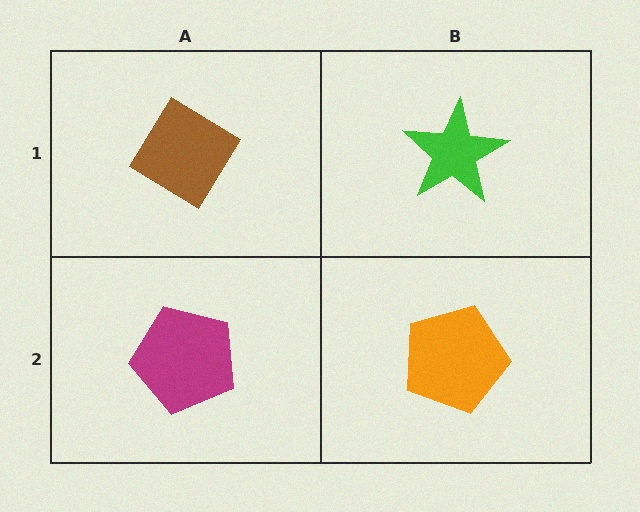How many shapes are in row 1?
2 shapes.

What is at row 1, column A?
A brown diamond.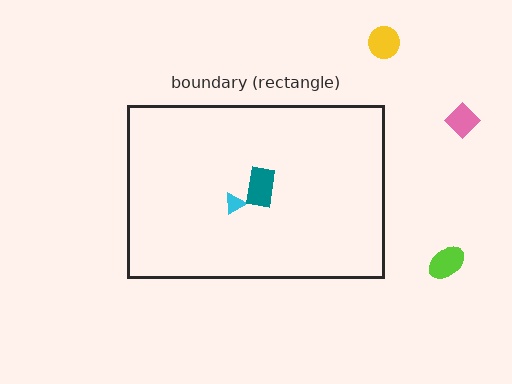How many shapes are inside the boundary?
2 inside, 3 outside.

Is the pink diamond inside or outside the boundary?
Outside.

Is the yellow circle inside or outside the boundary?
Outside.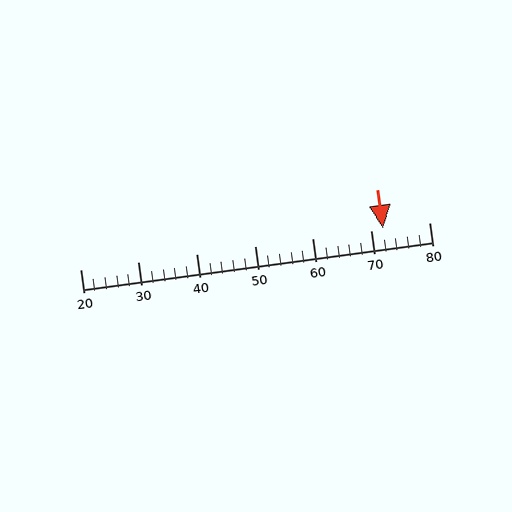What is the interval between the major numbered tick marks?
The major tick marks are spaced 10 units apart.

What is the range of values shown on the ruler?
The ruler shows values from 20 to 80.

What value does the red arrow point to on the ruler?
The red arrow points to approximately 72.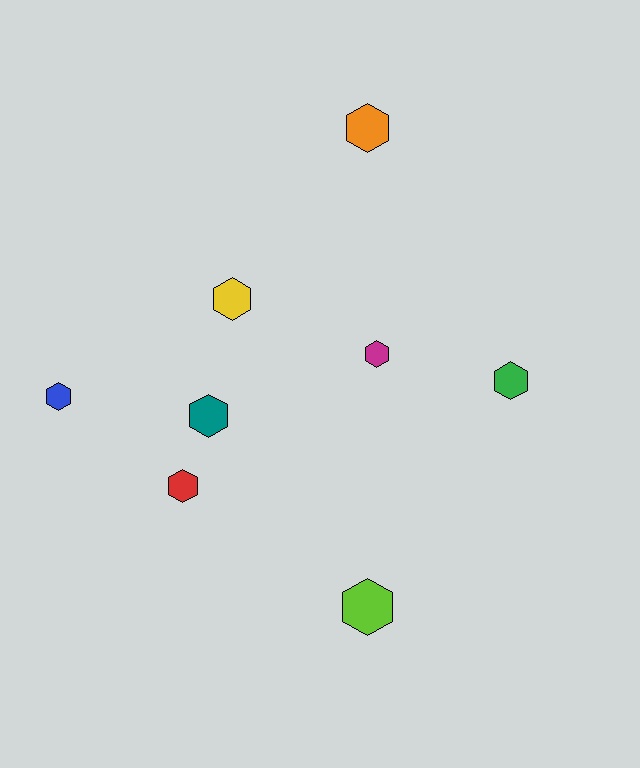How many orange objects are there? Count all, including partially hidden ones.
There is 1 orange object.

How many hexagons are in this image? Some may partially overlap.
There are 8 hexagons.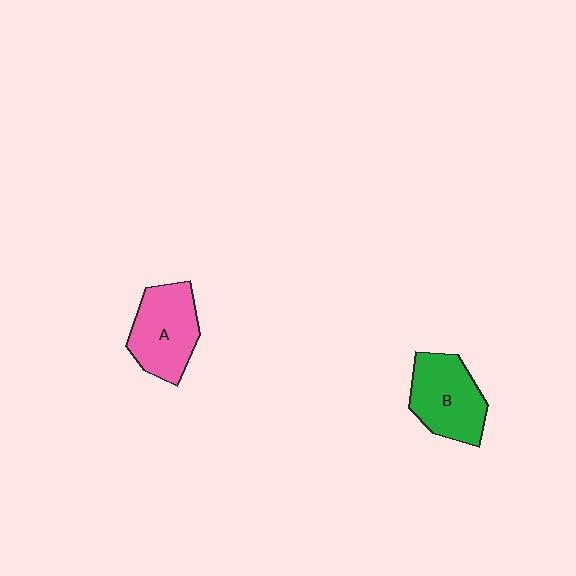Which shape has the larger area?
Shape A (pink).